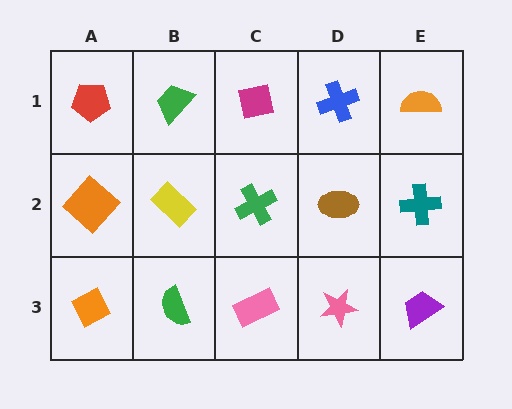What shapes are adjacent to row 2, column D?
A blue cross (row 1, column D), a pink star (row 3, column D), a green cross (row 2, column C), a teal cross (row 2, column E).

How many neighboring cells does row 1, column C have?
3.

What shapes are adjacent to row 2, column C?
A magenta square (row 1, column C), a pink rectangle (row 3, column C), a yellow rectangle (row 2, column B), a brown ellipse (row 2, column D).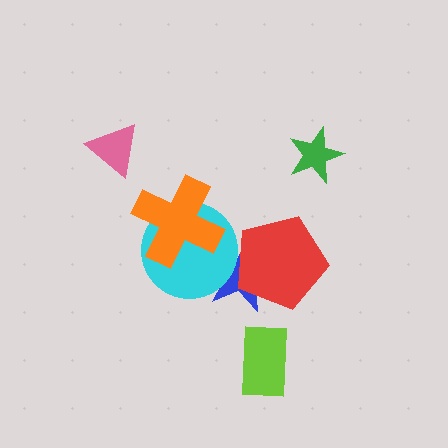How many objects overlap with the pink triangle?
0 objects overlap with the pink triangle.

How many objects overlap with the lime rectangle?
0 objects overlap with the lime rectangle.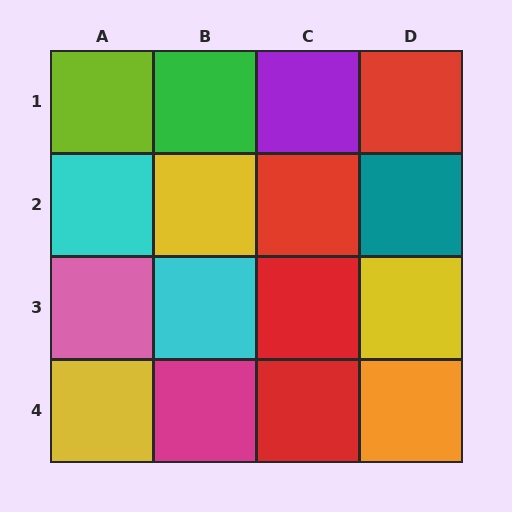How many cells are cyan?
2 cells are cyan.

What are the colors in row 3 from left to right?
Pink, cyan, red, yellow.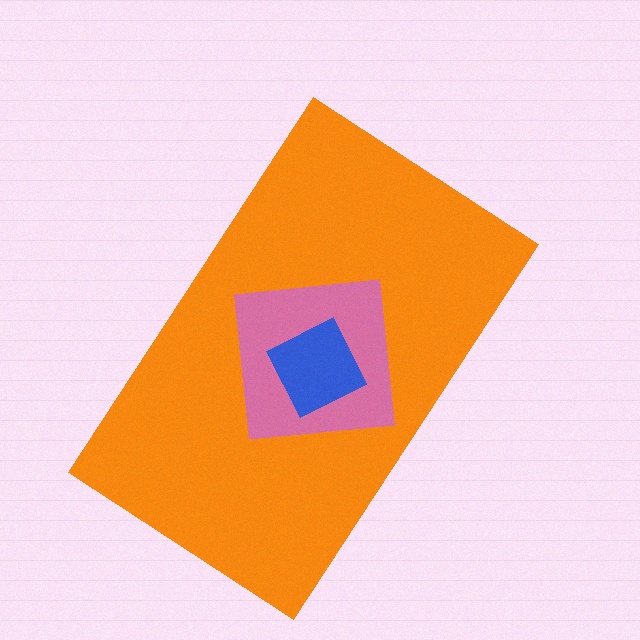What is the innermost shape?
The blue diamond.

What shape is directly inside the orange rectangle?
The pink square.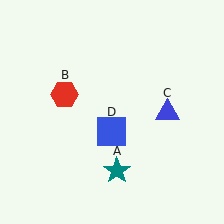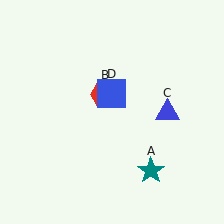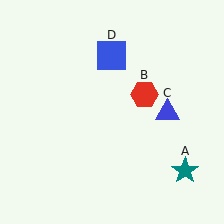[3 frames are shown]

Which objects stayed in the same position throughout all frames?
Blue triangle (object C) remained stationary.